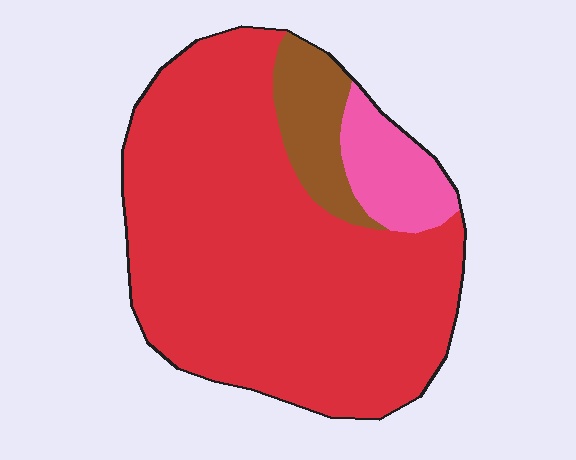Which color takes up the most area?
Red, at roughly 80%.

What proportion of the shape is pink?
Pink takes up about one tenth (1/10) of the shape.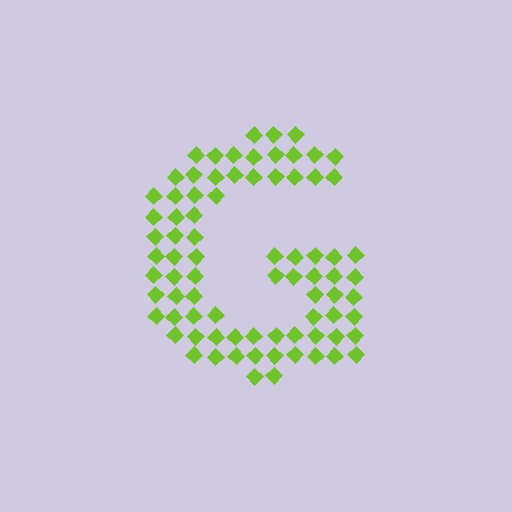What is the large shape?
The large shape is the letter G.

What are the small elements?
The small elements are diamonds.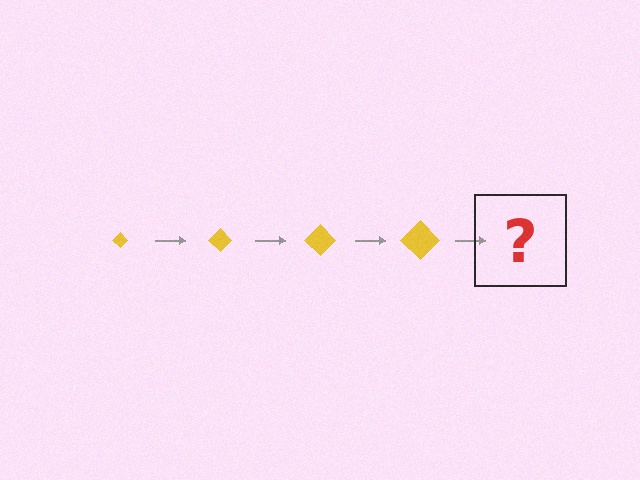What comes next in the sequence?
The next element should be a yellow diamond, larger than the previous one.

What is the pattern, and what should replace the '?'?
The pattern is that the diamond gets progressively larger each step. The '?' should be a yellow diamond, larger than the previous one.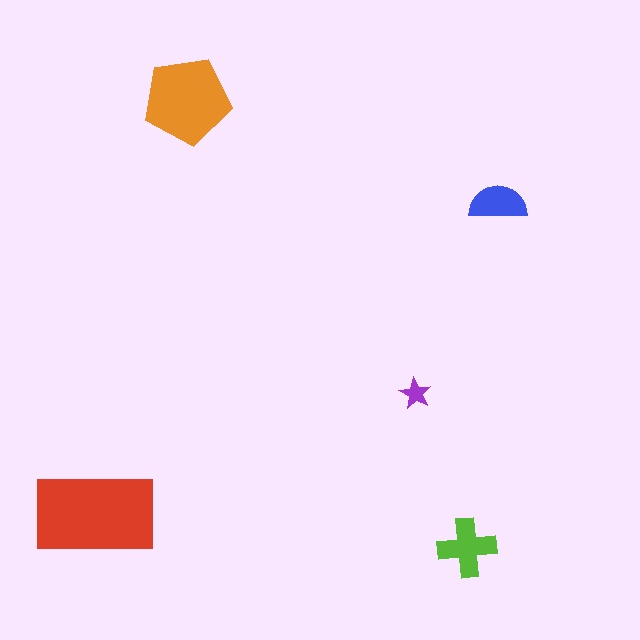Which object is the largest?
The red rectangle.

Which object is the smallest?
The purple star.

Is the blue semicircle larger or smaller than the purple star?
Larger.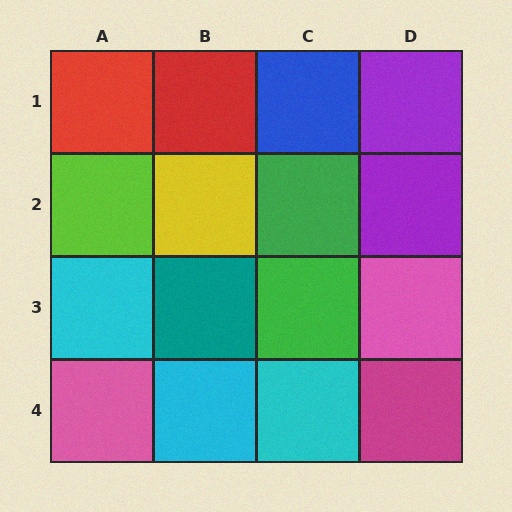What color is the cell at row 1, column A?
Red.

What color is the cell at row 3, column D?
Pink.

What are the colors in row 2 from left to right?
Lime, yellow, green, purple.